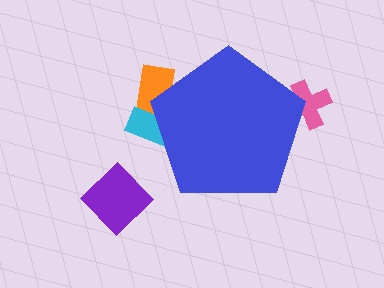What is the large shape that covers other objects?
A blue pentagon.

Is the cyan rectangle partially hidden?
Yes, the cyan rectangle is partially hidden behind the blue pentagon.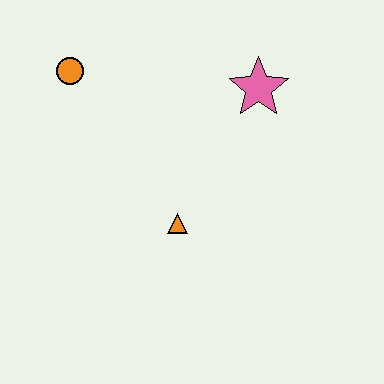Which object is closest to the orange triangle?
The pink star is closest to the orange triangle.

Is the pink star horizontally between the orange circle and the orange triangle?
No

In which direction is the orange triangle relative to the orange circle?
The orange triangle is below the orange circle.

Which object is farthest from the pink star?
The orange circle is farthest from the pink star.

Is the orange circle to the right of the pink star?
No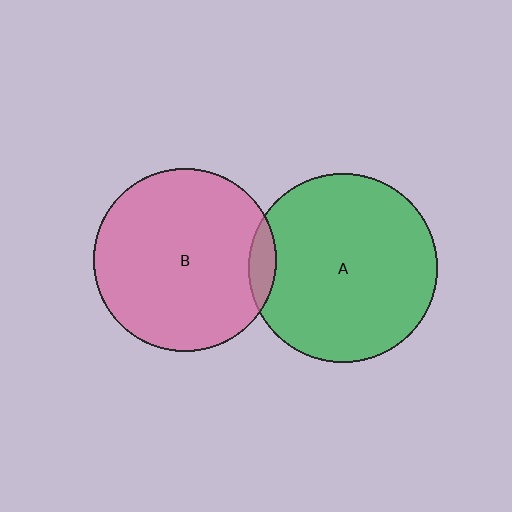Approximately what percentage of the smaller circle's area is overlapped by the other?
Approximately 5%.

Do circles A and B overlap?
Yes.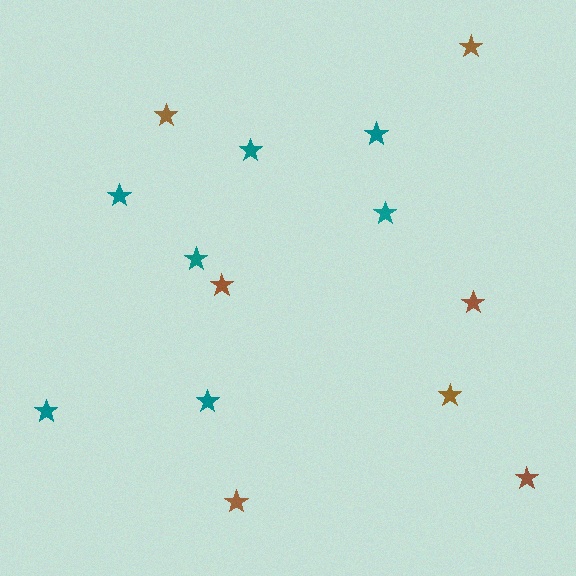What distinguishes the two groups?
There are 2 groups: one group of brown stars (7) and one group of teal stars (7).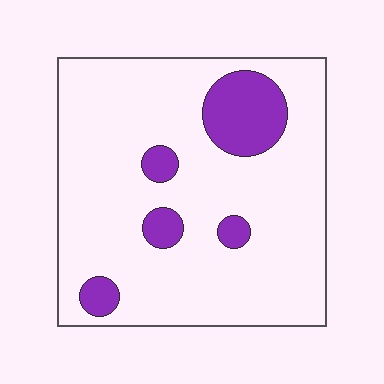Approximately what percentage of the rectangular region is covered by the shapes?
Approximately 15%.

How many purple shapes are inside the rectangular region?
5.